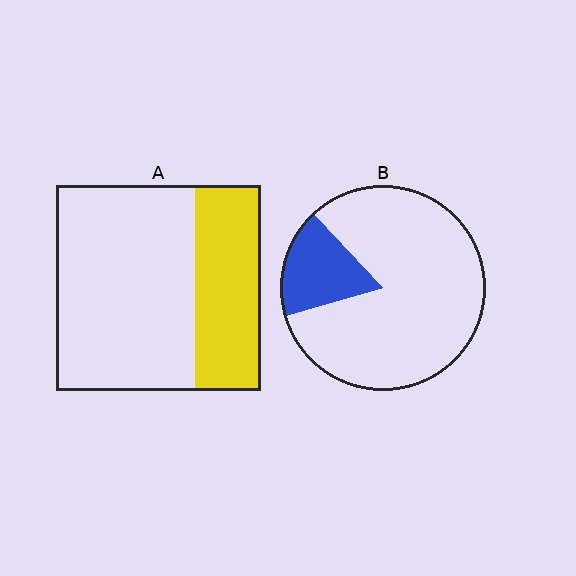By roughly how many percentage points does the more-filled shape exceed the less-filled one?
By roughly 15 percentage points (A over B).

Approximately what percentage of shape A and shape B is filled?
A is approximately 30% and B is approximately 20%.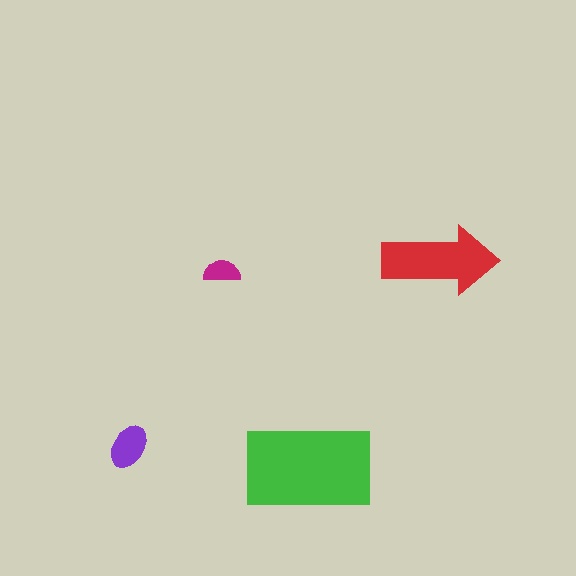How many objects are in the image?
There are 4 objects in the image.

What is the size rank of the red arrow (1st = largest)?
2nd.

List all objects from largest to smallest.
The green rectangle, the red arrow, the purple ellipse, the magenta semicircle.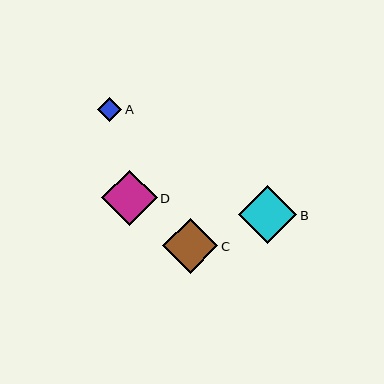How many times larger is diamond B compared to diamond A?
Diamond B is approximately 2.4 times the size of diamond A.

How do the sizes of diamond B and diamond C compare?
Diamond B and diamond C are approximately the same size.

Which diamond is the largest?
Diamond B is the largest with a size of approximately 58 pixels.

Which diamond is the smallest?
Diamond A is the smallest with a size of approximately 24 pixels.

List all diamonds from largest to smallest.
From largest to smallest: B, D, C, A.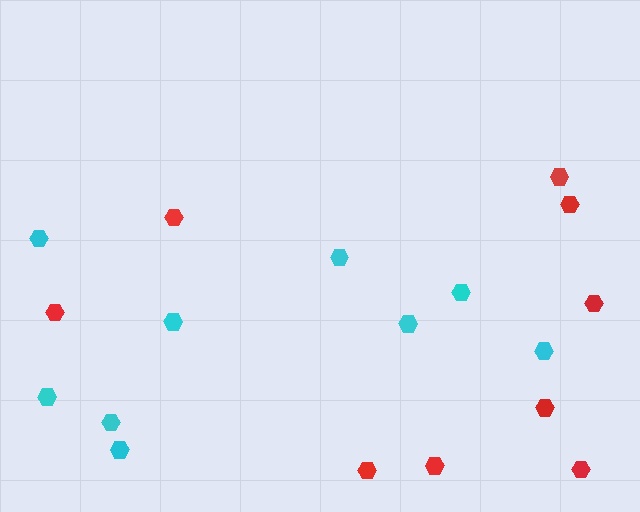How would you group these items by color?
There are 2 groups: one group of cyan hexagons (9) and one group of red hexagons (9).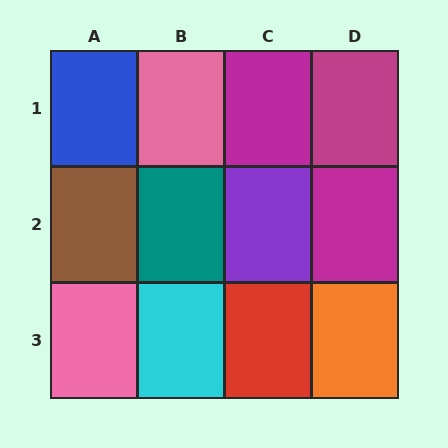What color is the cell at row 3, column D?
Orange.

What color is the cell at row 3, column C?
Red.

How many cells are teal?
1 cell is teal.